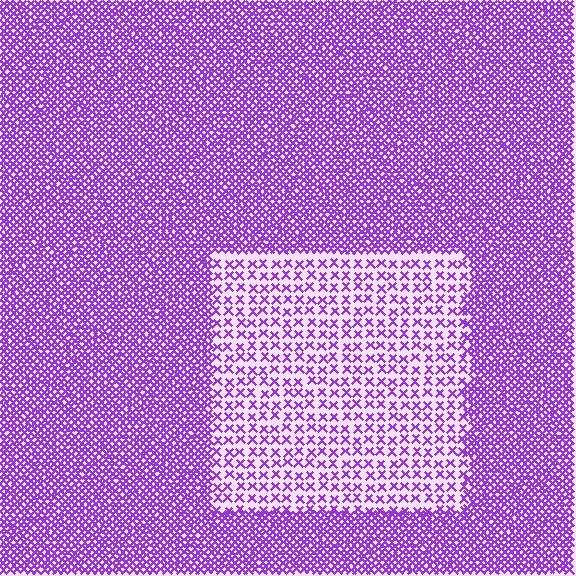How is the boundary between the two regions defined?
The boundary is defined by a change in element density (approximately 3.0x ratio). All elements are the same color, size, and shape.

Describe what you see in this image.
The image contains small purple elements arranged at two different densities. A rectangle-shaped region is visible where the elements are less densely packed than the surrounding area.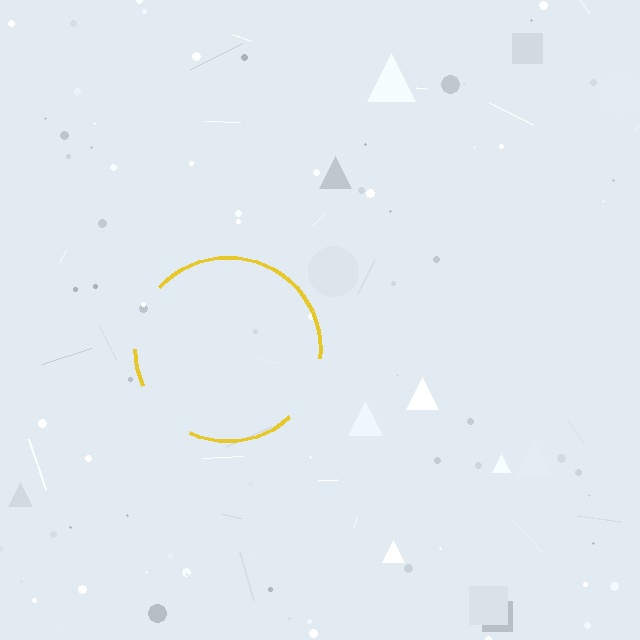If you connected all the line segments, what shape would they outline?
They would outline a circle.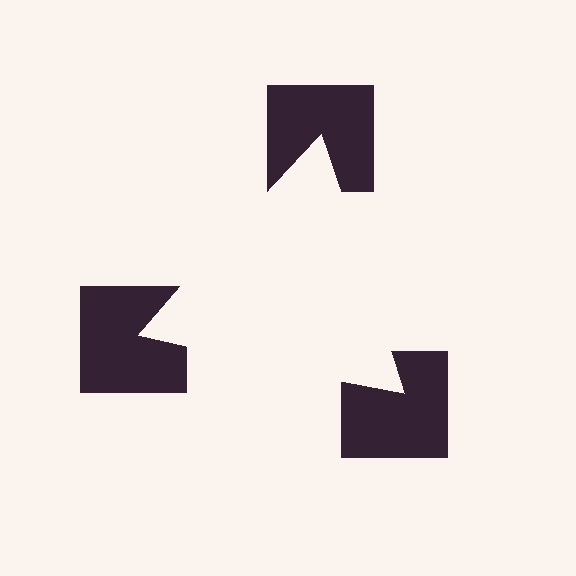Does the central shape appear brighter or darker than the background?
It typically appears slightly brighter than the background, even though no actual brightness change is drawn.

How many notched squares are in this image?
There are 3 — one at each vertex of the illusory triangle.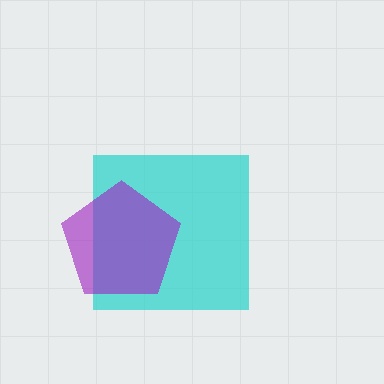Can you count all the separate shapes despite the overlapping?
Yes, there are 2 separate shapes.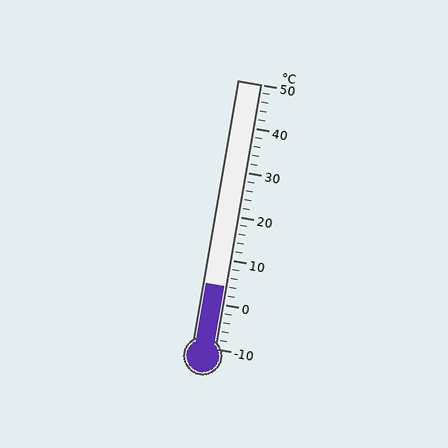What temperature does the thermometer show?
The thermometer shows approximately 4°C.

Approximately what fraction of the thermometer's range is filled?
The thermometer is filled to approximately 25% of its range.